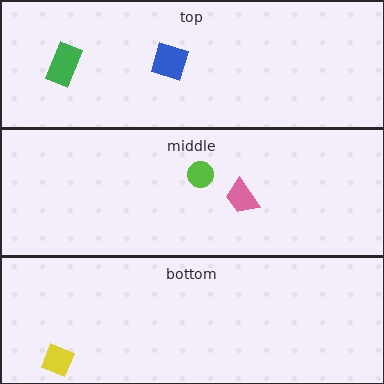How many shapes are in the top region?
2.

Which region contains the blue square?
The top region.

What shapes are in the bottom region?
The yellow diamond.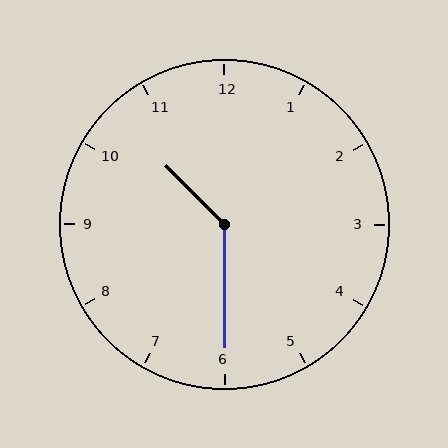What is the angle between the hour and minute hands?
Approximately 135 degrees.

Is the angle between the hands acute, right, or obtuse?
It is obtuse.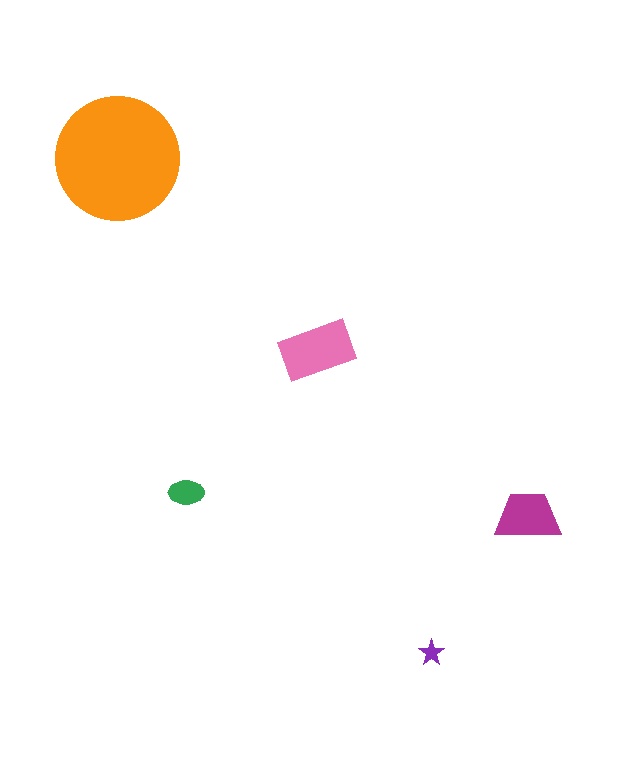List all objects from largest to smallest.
The orange circle, the pink rectangle, the magenta trapezoid, the green ellipse, the purple star.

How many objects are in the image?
There are 5 objects in the image.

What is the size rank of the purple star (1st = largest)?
5th.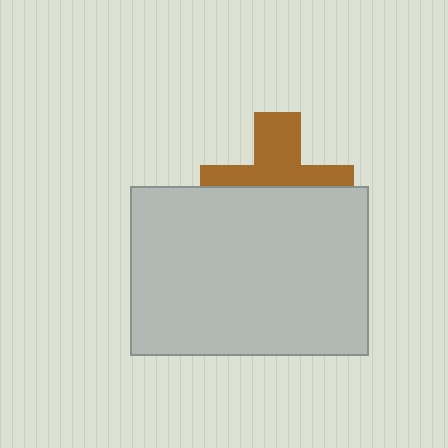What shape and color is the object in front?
The object in front is a light gray rectangle.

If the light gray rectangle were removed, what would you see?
You would see the complete brown cross.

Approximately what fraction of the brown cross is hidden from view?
Roughly 54% of the brown cross is hidden behind the light gray rectangle.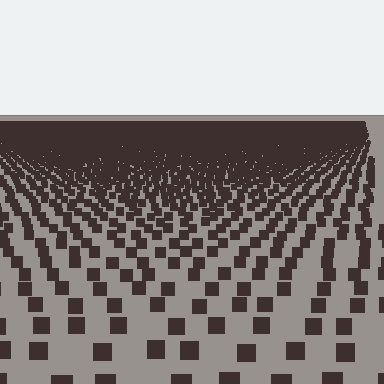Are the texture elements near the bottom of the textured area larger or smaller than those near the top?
Larger. Near the bottom, elements are closer to the viewer and appear at a bigger on-screen size.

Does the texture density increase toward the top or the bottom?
Density increases toward the top.